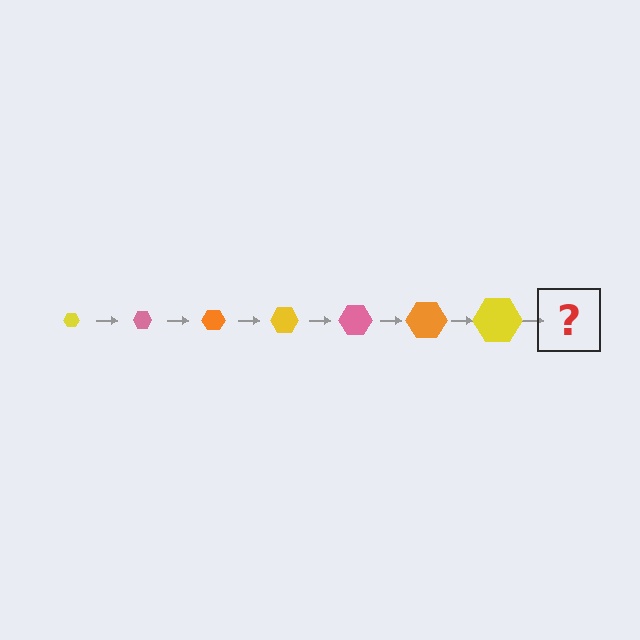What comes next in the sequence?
The next element should be a pink hexagon, larger than the previous one.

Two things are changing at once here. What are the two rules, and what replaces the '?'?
The two rules are that the hexagon grows larger each step and the color cycles through yellow, pink, and orange. The '?' should be a pink hexagon, larger than the previous one.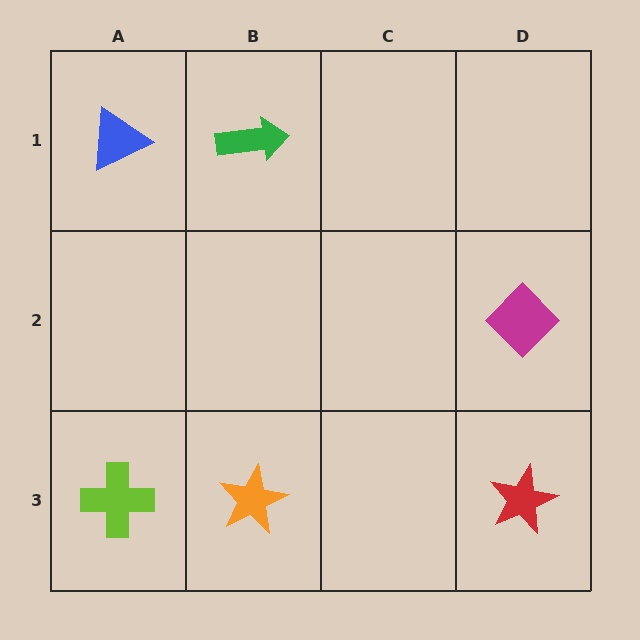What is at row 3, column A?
A lime cross.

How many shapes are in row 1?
2 shapes.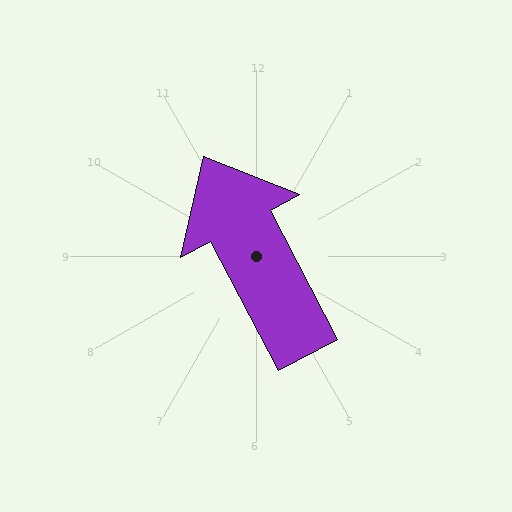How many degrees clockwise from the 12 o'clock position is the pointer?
Approximately 332 degrees.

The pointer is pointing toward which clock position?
Roughly 11 o'clock.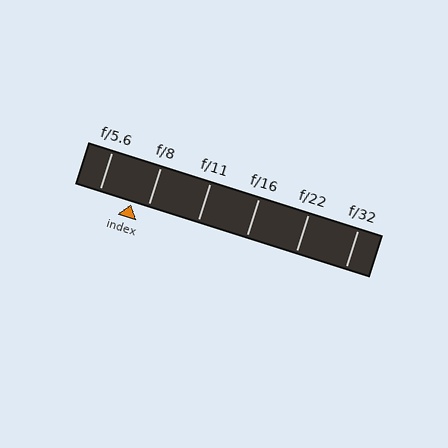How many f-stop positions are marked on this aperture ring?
There are 6 f-stop positions marked.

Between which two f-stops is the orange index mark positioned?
The index mark is between f/5.6 and f/8.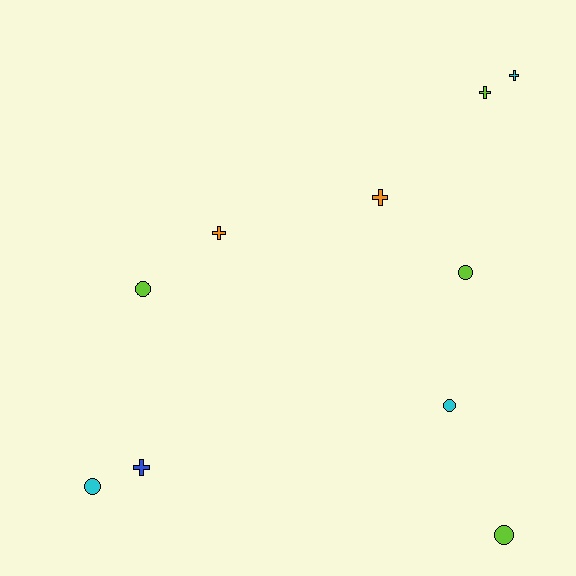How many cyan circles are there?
There are 2 cyan circles.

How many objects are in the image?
There are 10 objects.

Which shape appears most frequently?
Cross, with 5 objects.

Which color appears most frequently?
Lime, with 4 objects.